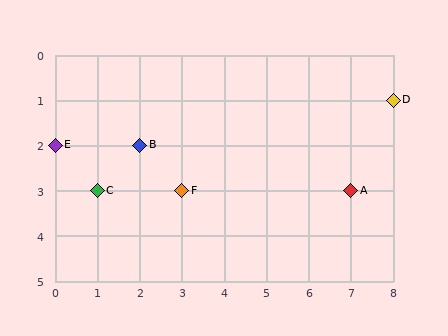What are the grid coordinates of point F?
Point F is at grid coordinates (3, 3).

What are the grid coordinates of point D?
Point D is at grid coordinates (8, 1).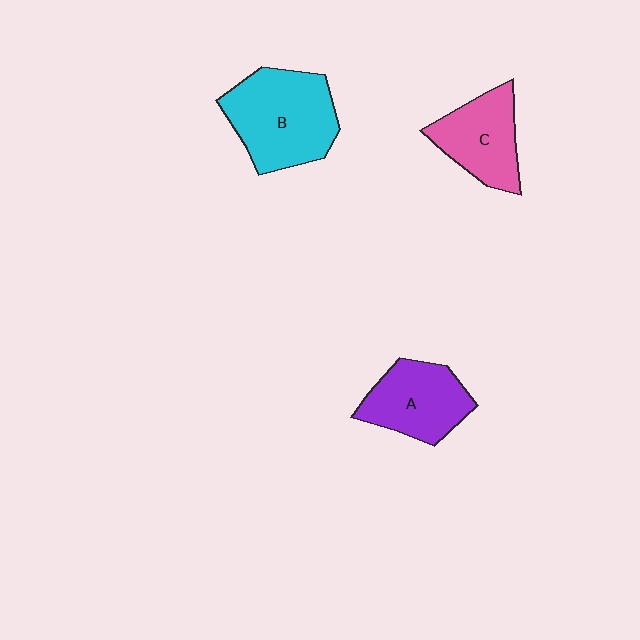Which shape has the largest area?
Shape B (cyan).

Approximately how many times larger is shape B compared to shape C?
Approximately 1.4 times.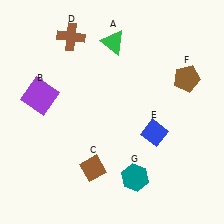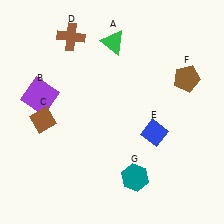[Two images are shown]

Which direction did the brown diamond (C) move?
The brown diamond (C) moved left.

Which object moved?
The brown diamond (C) moved left.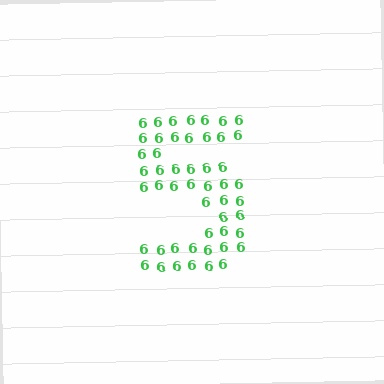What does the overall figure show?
The overall figure shows the digit 5.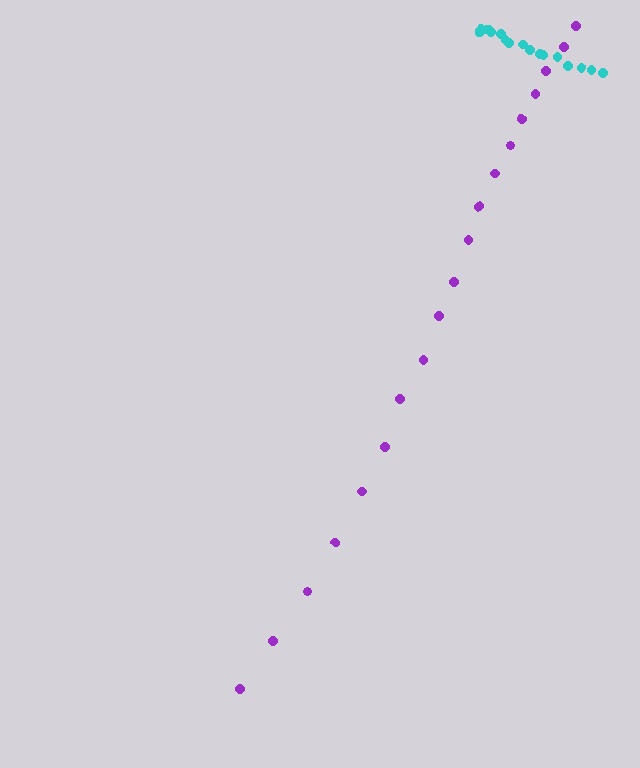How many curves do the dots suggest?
There are 2 distinct paths.